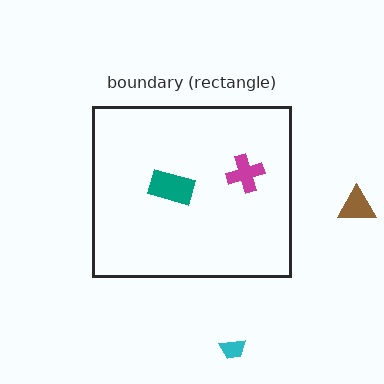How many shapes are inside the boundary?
2 inside, 2 outside.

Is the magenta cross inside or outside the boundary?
Inside.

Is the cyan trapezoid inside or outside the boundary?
Outside.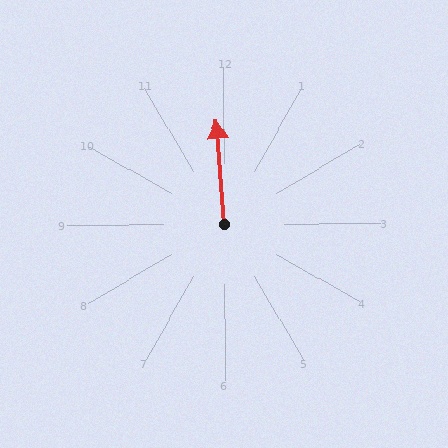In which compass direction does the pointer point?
North.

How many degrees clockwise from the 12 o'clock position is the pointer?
Approximately 356 degrees.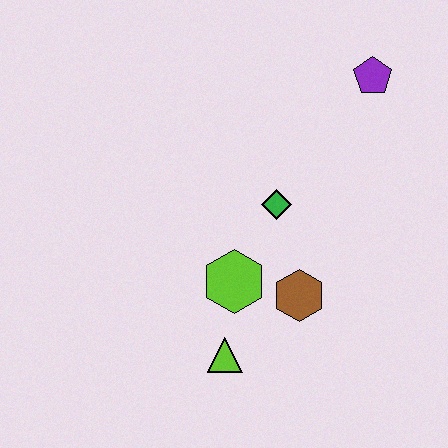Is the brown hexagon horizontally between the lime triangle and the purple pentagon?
Yes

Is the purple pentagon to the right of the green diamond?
Yes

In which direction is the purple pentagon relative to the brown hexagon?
The purple pentagon is above the brown hexagon.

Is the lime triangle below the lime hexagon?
Yes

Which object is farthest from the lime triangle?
The purple pentagon is farthest from the lime triangle.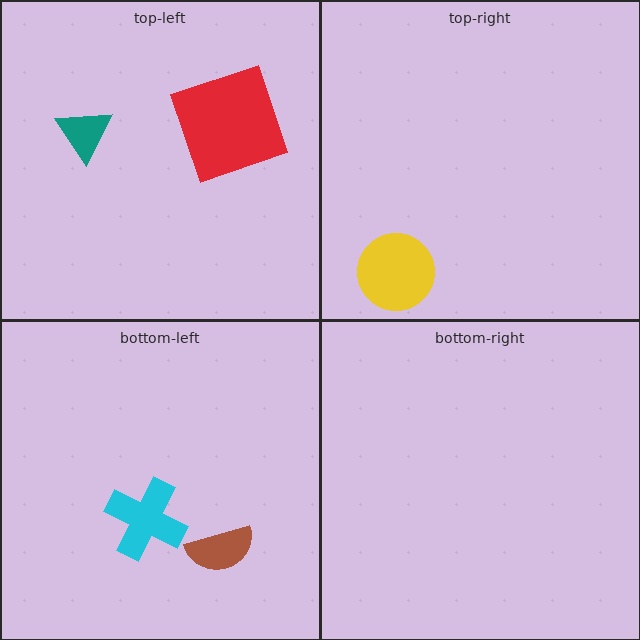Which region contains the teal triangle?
The top-left region.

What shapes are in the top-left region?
The teal triangle, the red square.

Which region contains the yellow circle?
The top-right region.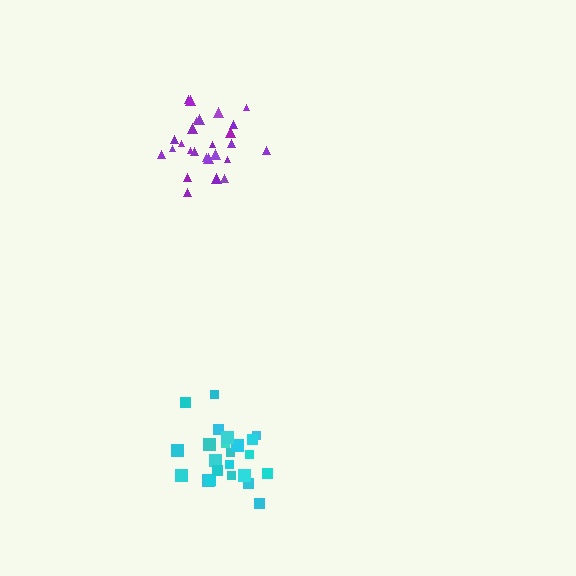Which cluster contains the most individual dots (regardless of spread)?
Purple (26).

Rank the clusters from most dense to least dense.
purple, cyan.